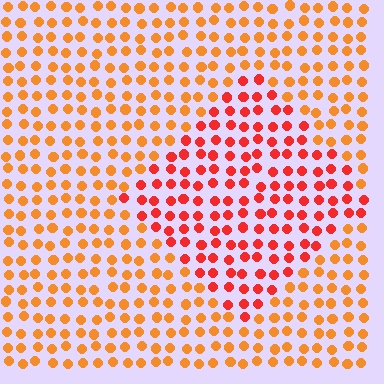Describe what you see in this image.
The image is filled with small orange elements in a uniform arrangement. A diamond-shaped region is visible where the elements are tinted to a slightly different hue, forming a subtle color boundary.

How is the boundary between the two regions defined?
The boundary is defined purely by a slight shift in hue (about 30 degrees). Spacing, size, and orientation are identical on both sides.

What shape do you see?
I see a diamond.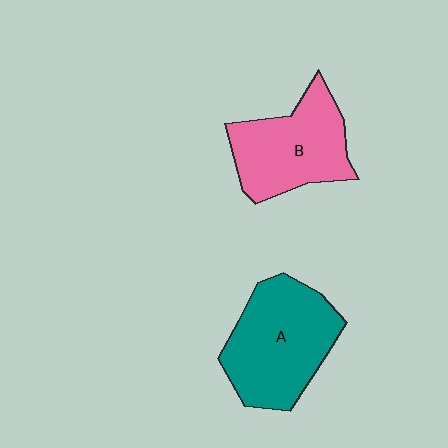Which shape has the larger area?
Shape A (teal).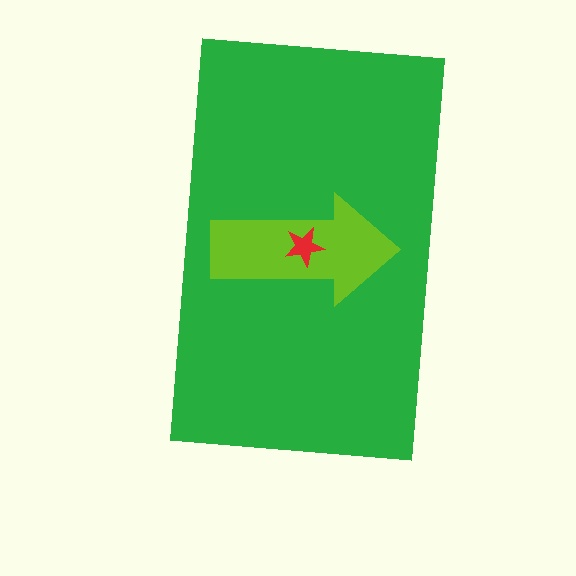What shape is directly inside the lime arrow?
The red star.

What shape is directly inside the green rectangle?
The lime arrow.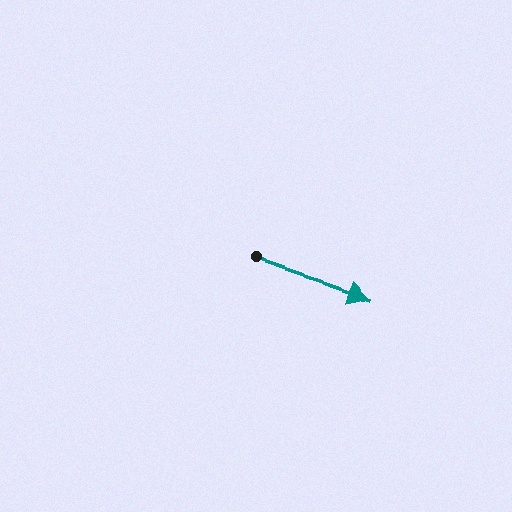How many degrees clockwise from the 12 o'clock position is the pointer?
Approximately 109 degrees.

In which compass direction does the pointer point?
East.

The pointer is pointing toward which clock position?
Roughly 4 o'clock.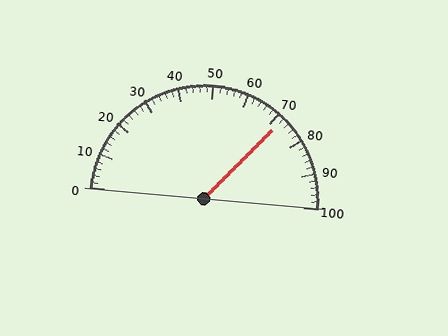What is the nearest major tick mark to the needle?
The nearest major tick mark is 70.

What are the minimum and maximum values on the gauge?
The gauge ranges from 0 to 100.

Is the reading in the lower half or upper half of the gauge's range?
The reading is in the upper half of the range (0 to 100).